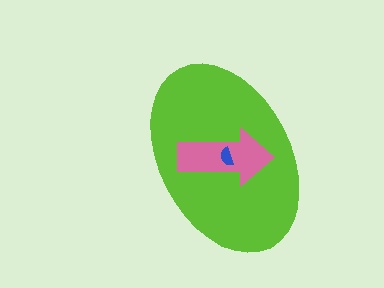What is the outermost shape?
The lime ellipse.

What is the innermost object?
The blue semicircle.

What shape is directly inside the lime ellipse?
The pink arrow.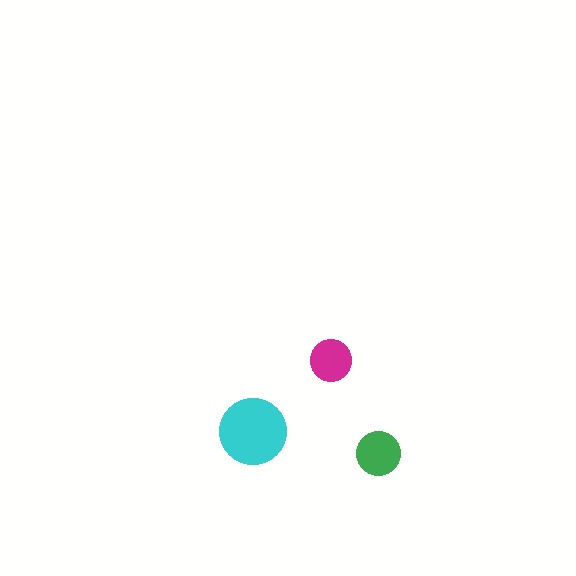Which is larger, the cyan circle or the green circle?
The cyan one.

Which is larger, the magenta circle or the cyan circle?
The cyan one.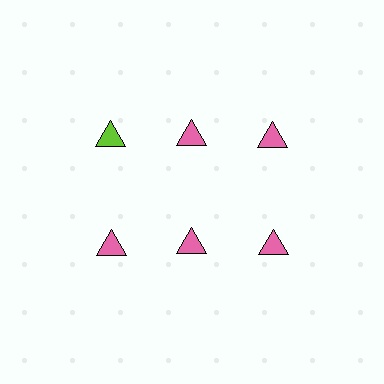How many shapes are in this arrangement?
There are 6 shapes arranged in a grid pattern.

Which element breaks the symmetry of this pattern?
The lime triangle in the top row, leftmost column breaks the symmetry. All other shapes are pink triangles.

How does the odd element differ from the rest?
It has a different color: lime instead of pink.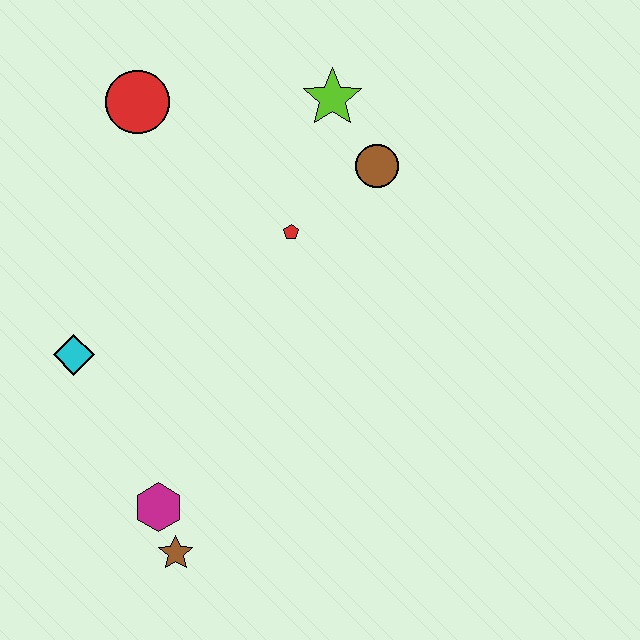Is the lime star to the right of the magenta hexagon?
Yes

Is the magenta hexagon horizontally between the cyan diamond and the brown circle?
Yes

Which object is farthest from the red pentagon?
The brown star is farthest from the red pentagon.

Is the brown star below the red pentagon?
Yes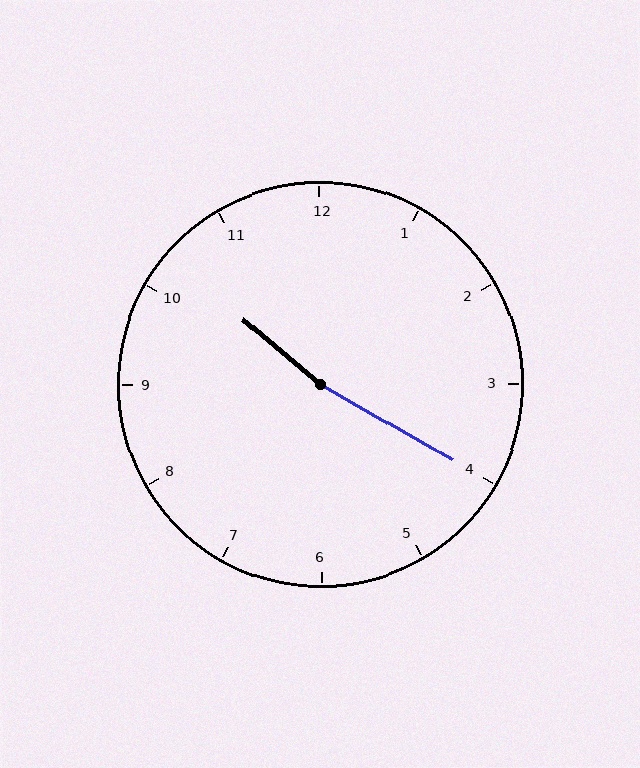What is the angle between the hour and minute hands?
Approximately 170 degrees.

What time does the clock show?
10:20.